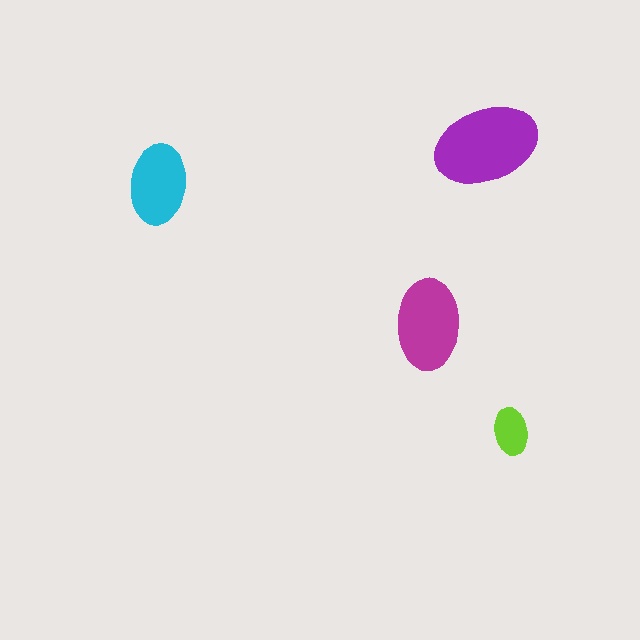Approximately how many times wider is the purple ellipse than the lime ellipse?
About 2 times wider.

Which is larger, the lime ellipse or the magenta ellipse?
The magenta one.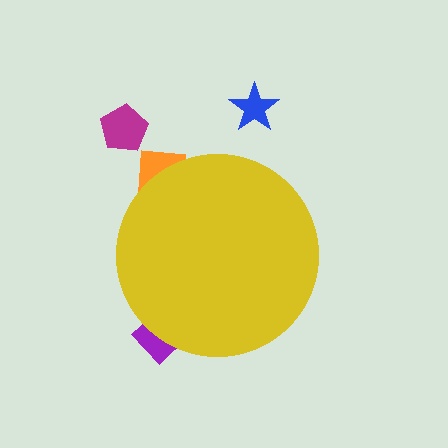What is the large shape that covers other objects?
A yellow circle.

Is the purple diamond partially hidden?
Yes, the purple diamond is partially hidden behind the yellow circle.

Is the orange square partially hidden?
Yes, the orange square is partially hidden behind the yellow circle.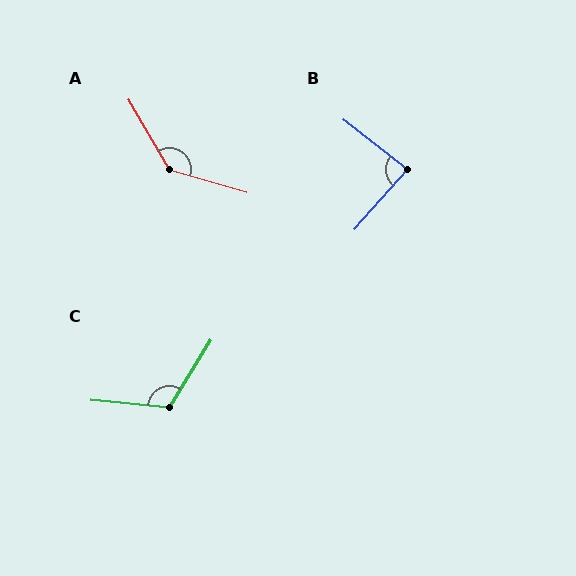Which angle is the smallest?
B, at approximately 86 degrees.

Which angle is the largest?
A, at approximately 137 degrees.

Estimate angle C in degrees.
Approximately 116 degrees.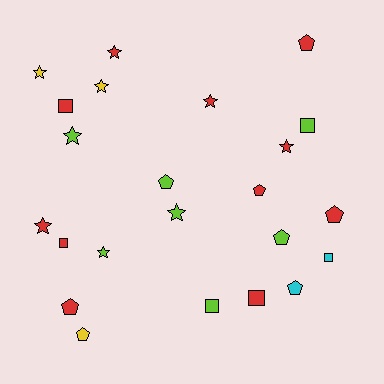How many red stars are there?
There are 4 red stars.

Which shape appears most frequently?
Star, with 9 objects.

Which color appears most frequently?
Red, with 11 objects.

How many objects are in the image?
There are 23 objects.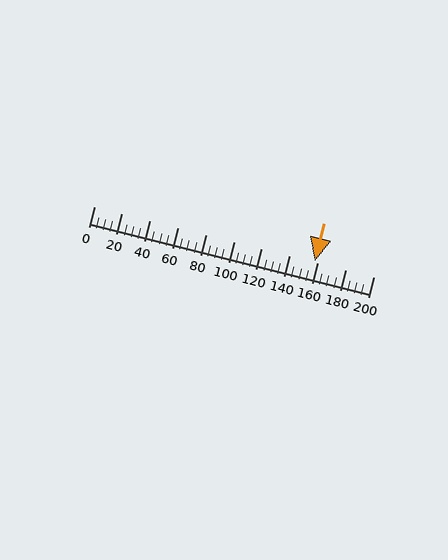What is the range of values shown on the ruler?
The ruler shows values from 0 to 200.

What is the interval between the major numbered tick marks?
The major tick marks are spaced 20 units apart.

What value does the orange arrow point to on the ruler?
The orange arrow points to approximately 158.